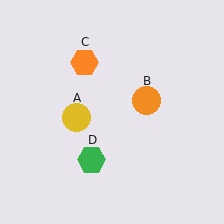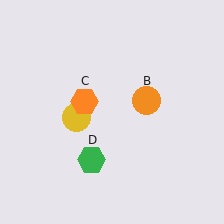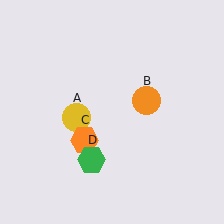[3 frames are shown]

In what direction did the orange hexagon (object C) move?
The orange hexagon (object C) moved down.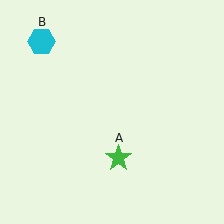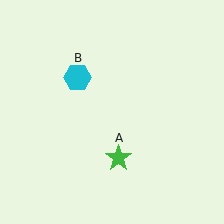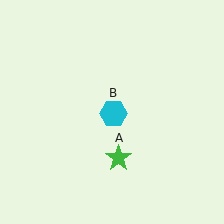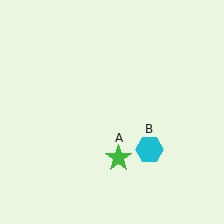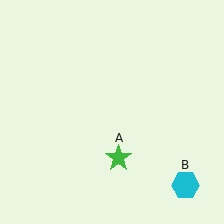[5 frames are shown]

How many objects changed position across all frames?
1 object changed position: cyan hexagon (object B).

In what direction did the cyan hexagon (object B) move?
The cyan hexagon (object B) moved down and to the right.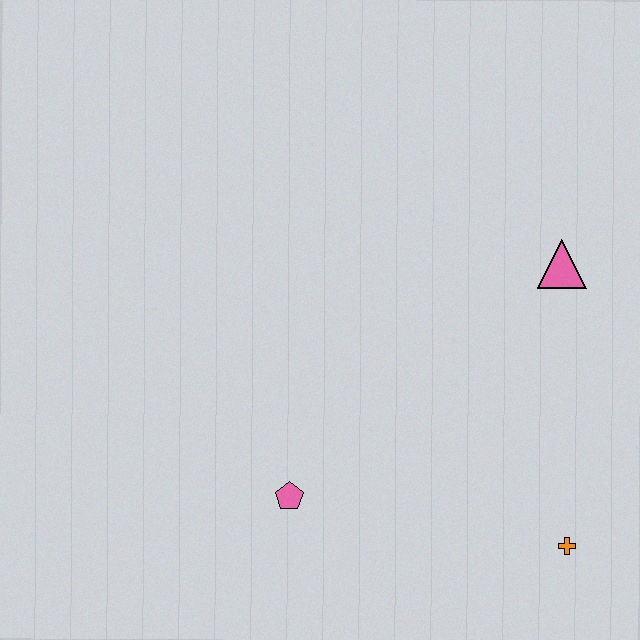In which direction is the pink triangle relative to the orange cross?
The pink triangle is above the orange cross.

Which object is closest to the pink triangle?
The orange cross is closest to the pink triangle.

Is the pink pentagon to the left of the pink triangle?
Yes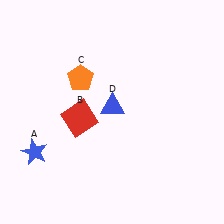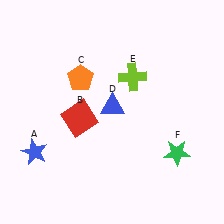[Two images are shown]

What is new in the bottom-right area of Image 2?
A green star (F) was added in the bottom-right area of Image 2.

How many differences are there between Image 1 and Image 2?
There are 2 differences between the two images.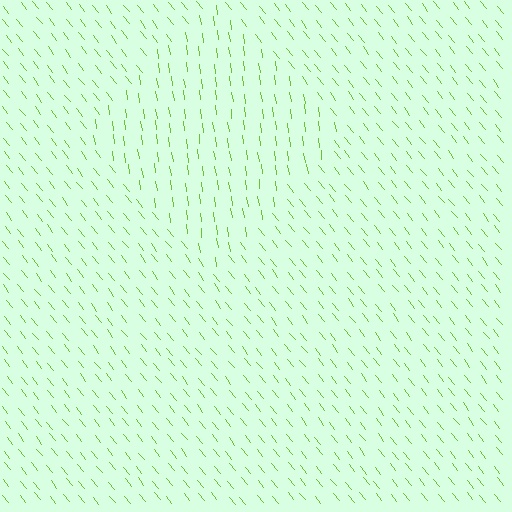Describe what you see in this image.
The image is filled with small lime line segments. A diamond region in the image has lines oriented differently from the surrounding lines, creating a visible texture boundary.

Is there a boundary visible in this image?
Yes, there is a texture boundary formed by a change in line orientation.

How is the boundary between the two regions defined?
The boundary is defined purely by a change in line orientation (approximately 31 degrees difference). All lines are the same color and thickness.